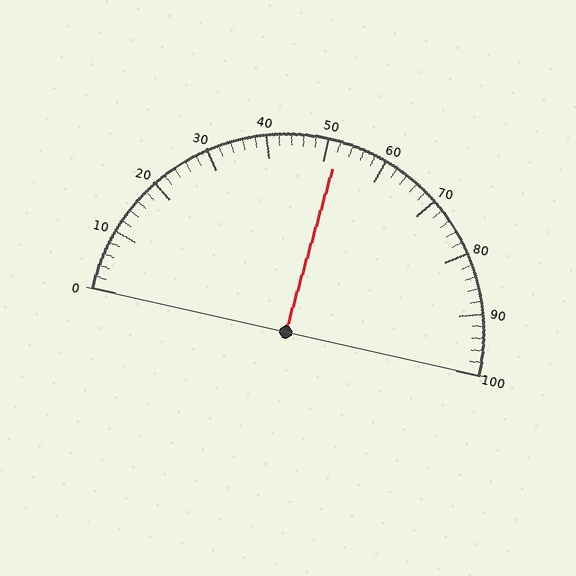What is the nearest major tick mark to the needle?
The nearest major tick mark is 50.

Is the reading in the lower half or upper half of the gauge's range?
The reading is in the upper half of the range (0 to 100).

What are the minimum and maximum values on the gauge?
The gauge ranges from 0 to 100.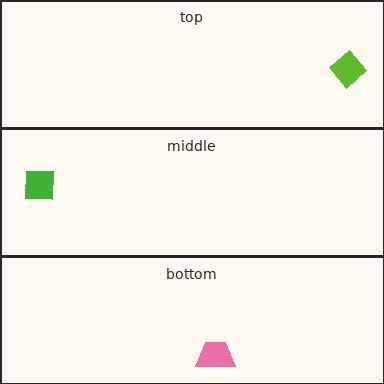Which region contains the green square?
The middle region.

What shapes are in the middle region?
The green square.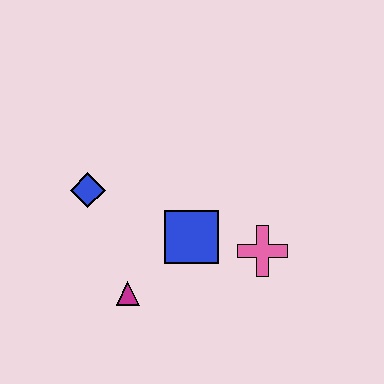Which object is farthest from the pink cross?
The blue diamond is farthest from the pink cross.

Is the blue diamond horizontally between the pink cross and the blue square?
No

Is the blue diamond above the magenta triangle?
Yes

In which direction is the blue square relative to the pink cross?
The blue square is to the left of the pink cross.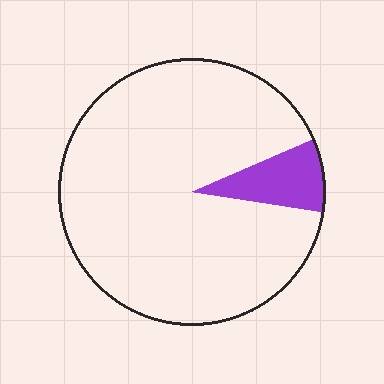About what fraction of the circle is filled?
About one tenth (1/10).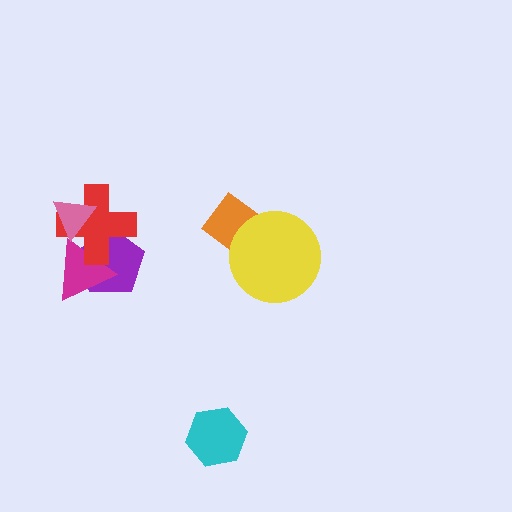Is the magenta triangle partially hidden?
Yes, it is partially covered by another shape.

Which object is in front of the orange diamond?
The yellow circle is in front of the orange diamond.